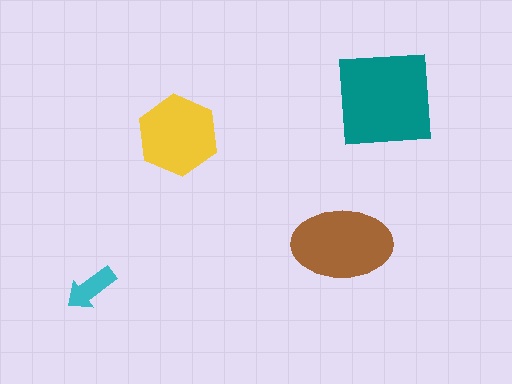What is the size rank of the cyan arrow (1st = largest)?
4th.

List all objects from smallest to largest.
The cyan arrow, the yellow hexagon, the brown ellipse, the teal square.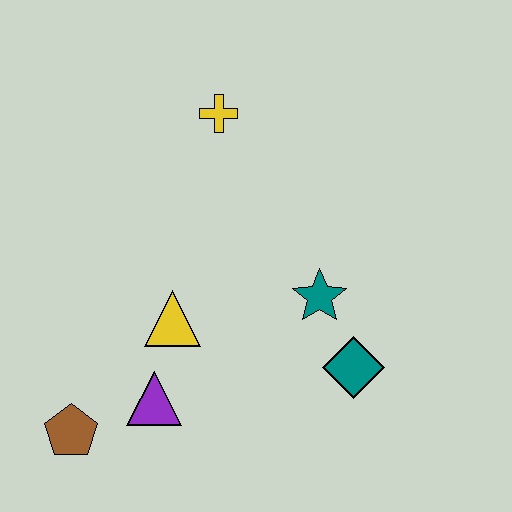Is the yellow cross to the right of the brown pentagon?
Yes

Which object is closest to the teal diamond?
The teal star is closest to the teal diamond.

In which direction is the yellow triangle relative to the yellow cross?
The yellow triangle is below the yellow cross.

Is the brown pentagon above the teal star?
No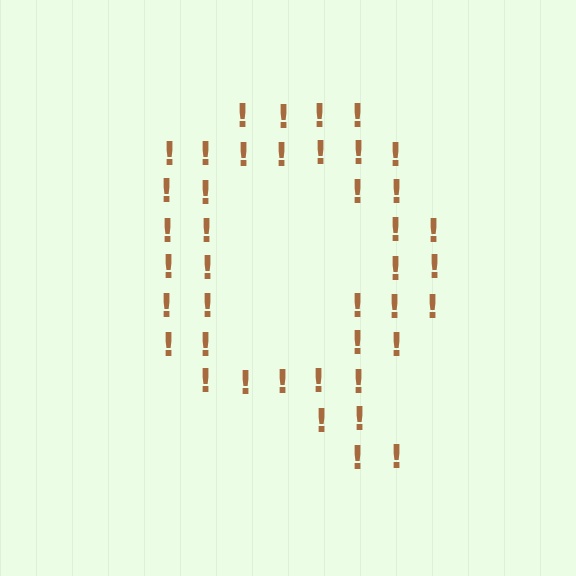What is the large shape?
The large shape is the letter Q.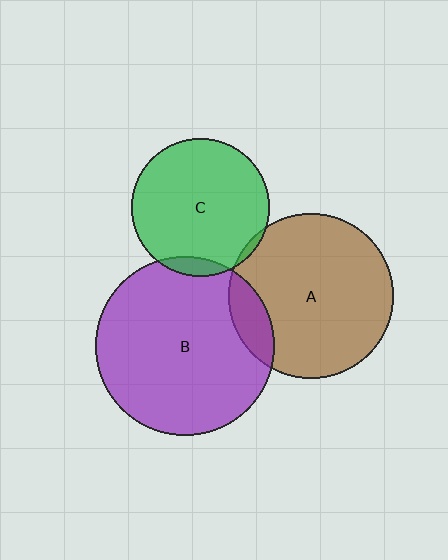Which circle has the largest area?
Circle B (purple).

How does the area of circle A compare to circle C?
Approximately 1.4 times.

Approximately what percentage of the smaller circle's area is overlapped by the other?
Approximately 5%.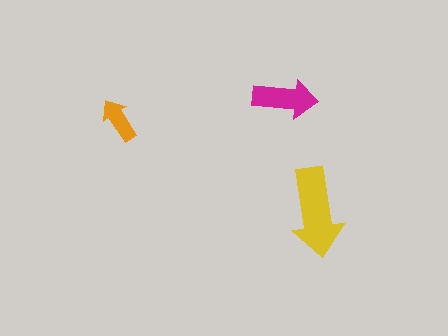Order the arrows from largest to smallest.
the yellow one, the magenta one, the orange one.